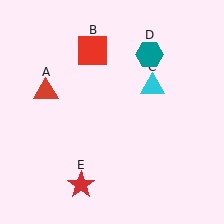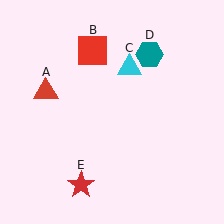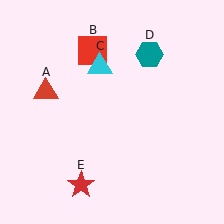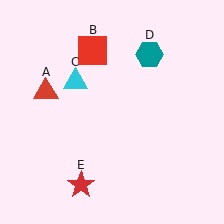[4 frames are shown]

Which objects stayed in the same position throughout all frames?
Red triangle (object A) and red square (object B) and teal hexagon (object D) and red star (object E) remained stationary.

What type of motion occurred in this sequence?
The cyan triangle (object C) rotated counterclockwise around the center of the scene.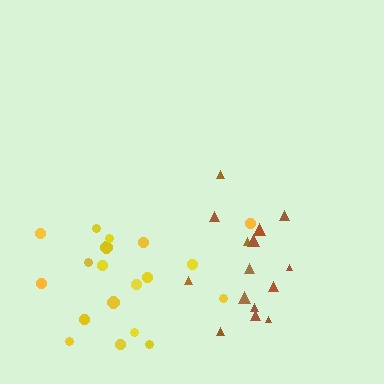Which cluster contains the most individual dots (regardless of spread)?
Yellow (19).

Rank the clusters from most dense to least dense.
brown, yellow.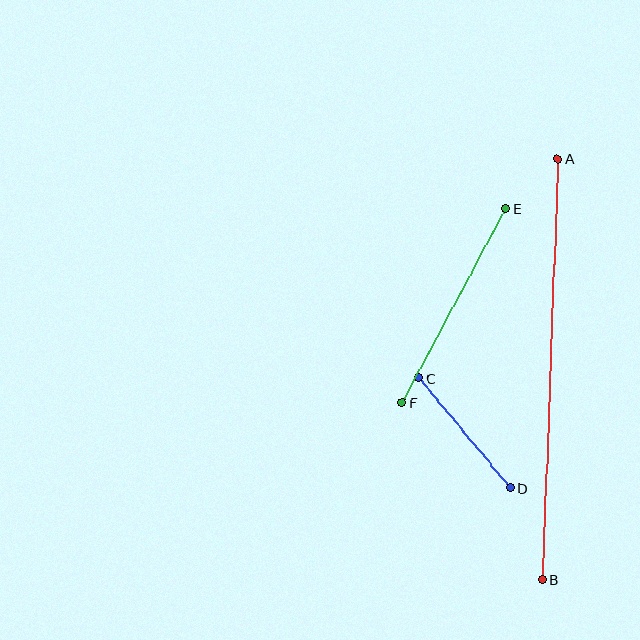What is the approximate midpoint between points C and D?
The midpoint is at approximately (465, 433) pixels.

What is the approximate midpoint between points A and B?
The midpoint is at approximately (550, 369) pixels.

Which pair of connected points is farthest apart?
Points A and B are farthest apart.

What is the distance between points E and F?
The distance is approximately 220 pixels.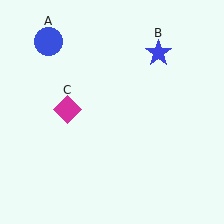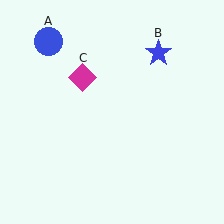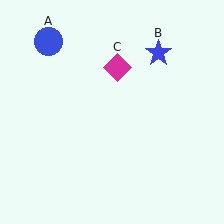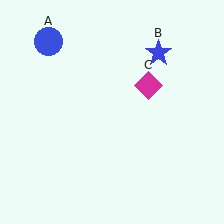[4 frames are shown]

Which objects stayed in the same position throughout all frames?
Blue circle (object A) and blue star (object B) remained stationary.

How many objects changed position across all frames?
1 object changed position: magenta diamond (object C).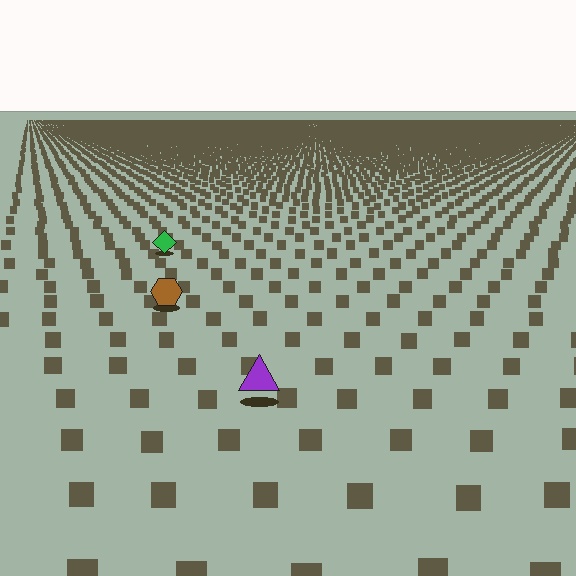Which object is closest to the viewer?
The purple triangle is closest. The texture marks near it are larger and more spread out.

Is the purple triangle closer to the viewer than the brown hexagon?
Yes. The purple triangle is closer — you can tell from the texture gradient: the ground texture is coarser near it.